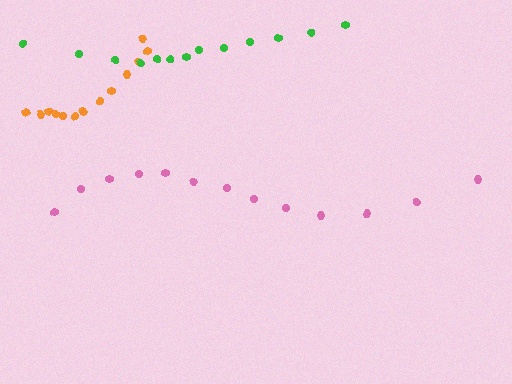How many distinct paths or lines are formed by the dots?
There are 3 distinct paths.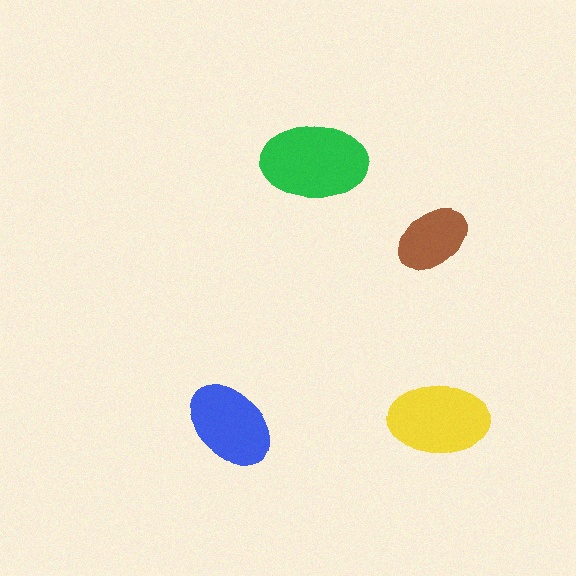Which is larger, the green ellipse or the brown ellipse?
The green one.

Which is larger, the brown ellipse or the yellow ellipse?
The yellow one.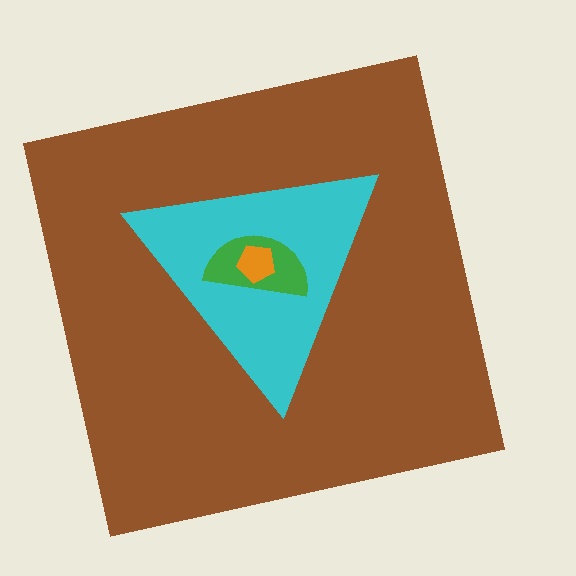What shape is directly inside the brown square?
The cyan triangle.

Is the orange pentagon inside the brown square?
Yes.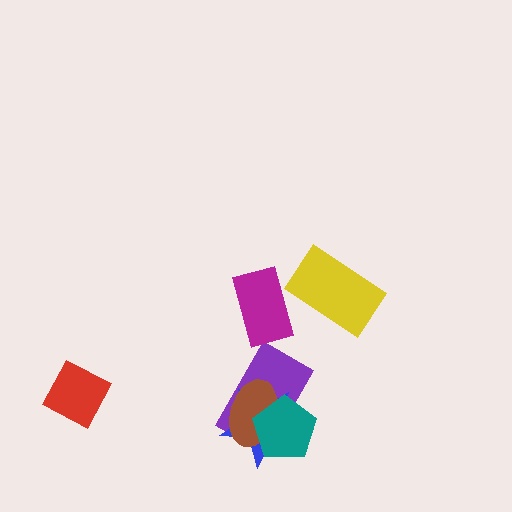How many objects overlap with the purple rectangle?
3 objects overlap with the purple rectangle.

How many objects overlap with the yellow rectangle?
0 objects overlap with the yellow rectangle.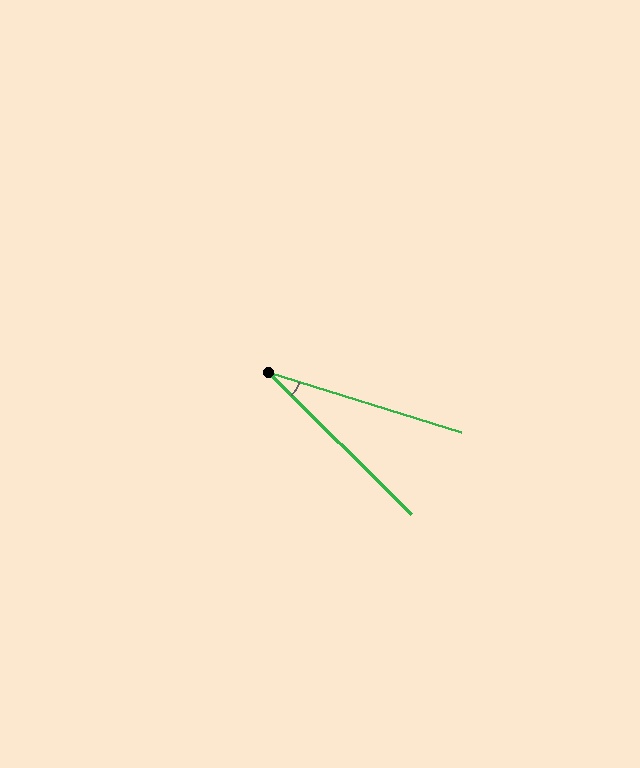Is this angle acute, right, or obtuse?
It is acute.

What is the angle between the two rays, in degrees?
Approximately 28 degrees.